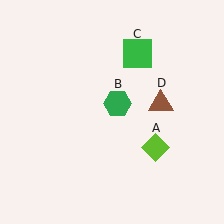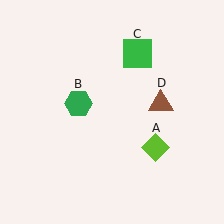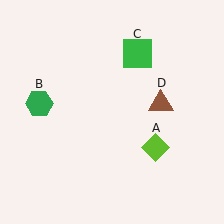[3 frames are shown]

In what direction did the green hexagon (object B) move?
The green hexagon (object B) moved left.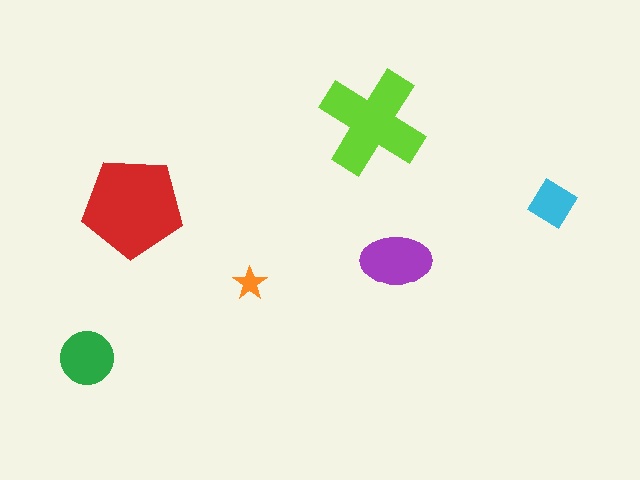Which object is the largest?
The red pentagon.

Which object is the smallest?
The orange star.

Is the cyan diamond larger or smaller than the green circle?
Smaller.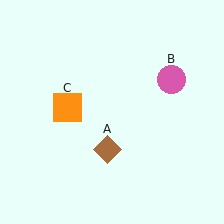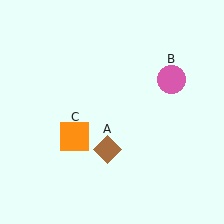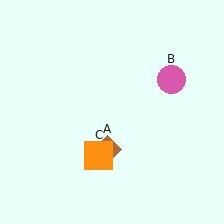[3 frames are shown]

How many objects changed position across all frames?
1 object changed position: orange square (object C).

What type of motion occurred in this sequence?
The orange square (object C) rotated counterclockwise around the center of the scene.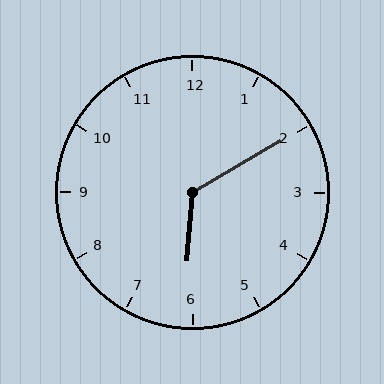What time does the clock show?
6:10.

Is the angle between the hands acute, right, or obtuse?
It is obtuse.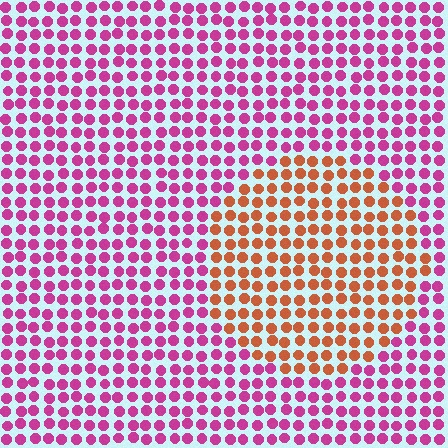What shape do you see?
I see a circle.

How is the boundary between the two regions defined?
The boundary is defined purely by a slight shift in hue (about 55 degrees). Spacing, size, and orientation are identical on both sides.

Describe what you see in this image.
The image is filled with small magenta elements in a uniform arrangement. A circle-shaped region is visible where the elements are tinted to a slightly different hue, forming a subtle color boundary.